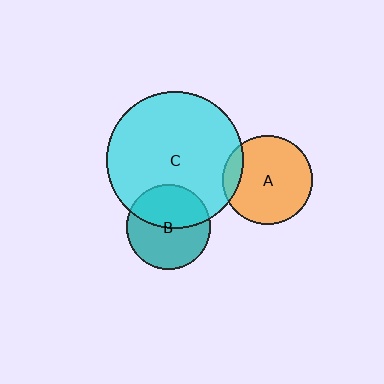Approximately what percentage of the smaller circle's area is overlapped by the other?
Approximately 10%.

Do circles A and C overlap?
Yes.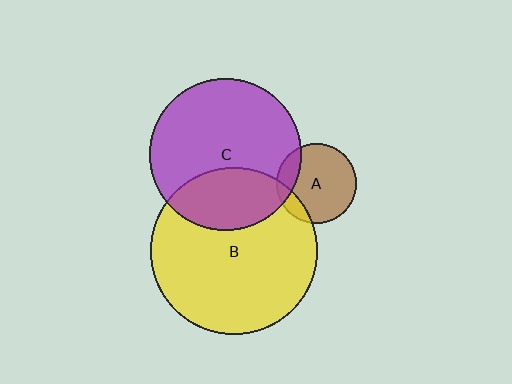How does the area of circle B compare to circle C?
Approximately 1.2 times.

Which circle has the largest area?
Circle B (yellow).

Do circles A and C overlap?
Yes.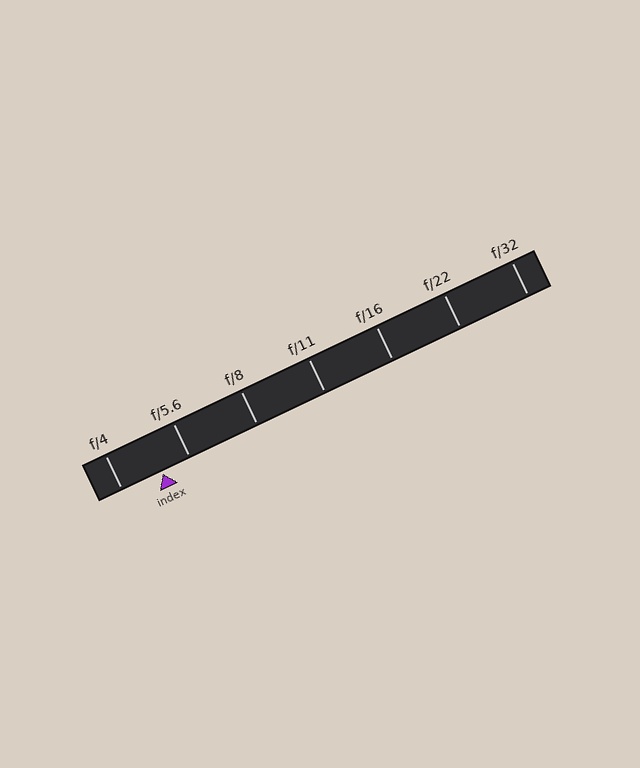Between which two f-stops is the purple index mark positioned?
The index mark is between f/4 and f/5.6.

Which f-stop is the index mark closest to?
The index mark is closest to f/5.6.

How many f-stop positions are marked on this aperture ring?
There are 7 f-stop positions marked.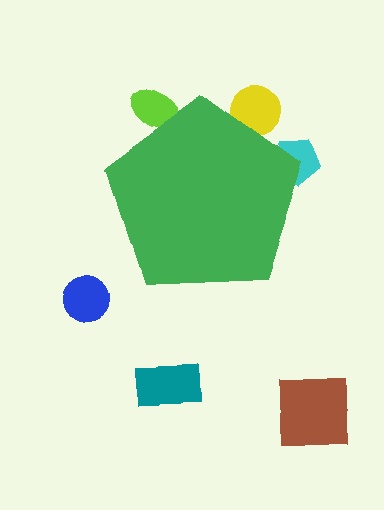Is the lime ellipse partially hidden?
Yes, the lime ellipse is partially hidden behind the green pentagon.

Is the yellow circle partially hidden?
Yes, the yellow circle is partially hidden behind the green pentagon.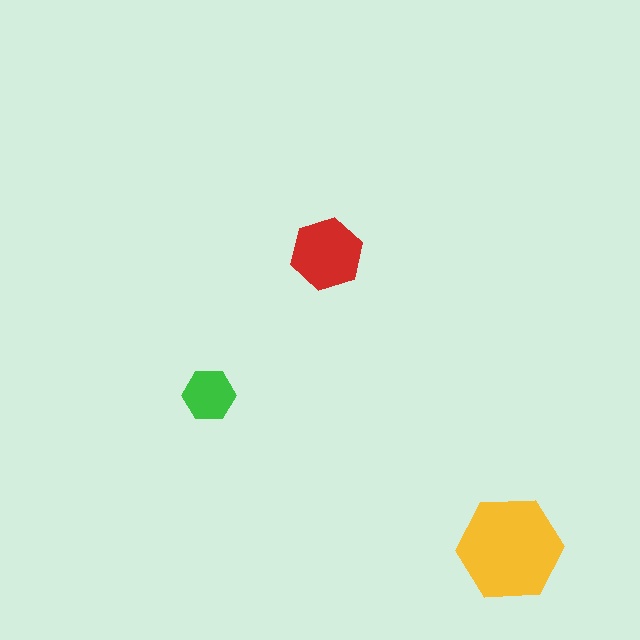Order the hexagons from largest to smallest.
the yellow one, the red one, the green one.